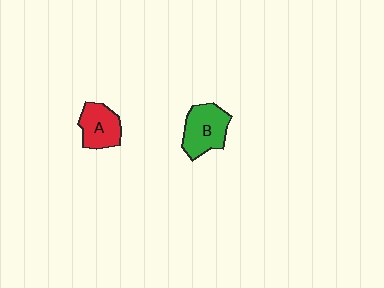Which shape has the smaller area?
Shape A (red).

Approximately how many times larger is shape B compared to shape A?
Approximately 1.2 times.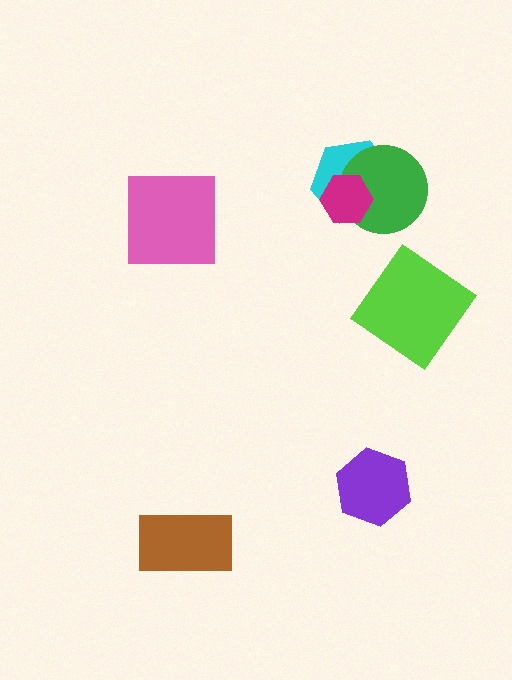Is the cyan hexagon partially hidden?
Yes, it is partially covered by another shape.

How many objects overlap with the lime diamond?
0 objects overlap with the lime diamond.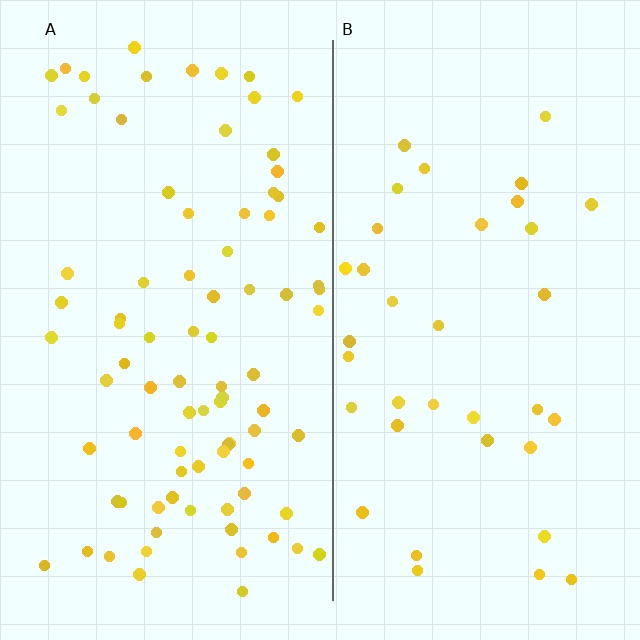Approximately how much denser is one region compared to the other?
Approximately 2.3× — region A over region B.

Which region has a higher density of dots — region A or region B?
A (the left).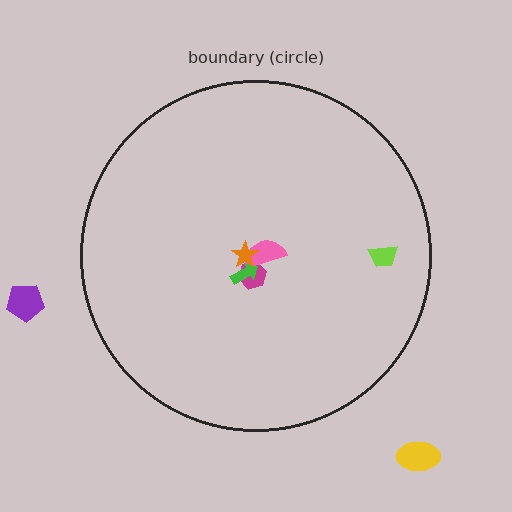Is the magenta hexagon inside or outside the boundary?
Inside.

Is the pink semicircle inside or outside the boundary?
Inside.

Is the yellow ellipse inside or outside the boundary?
Outside.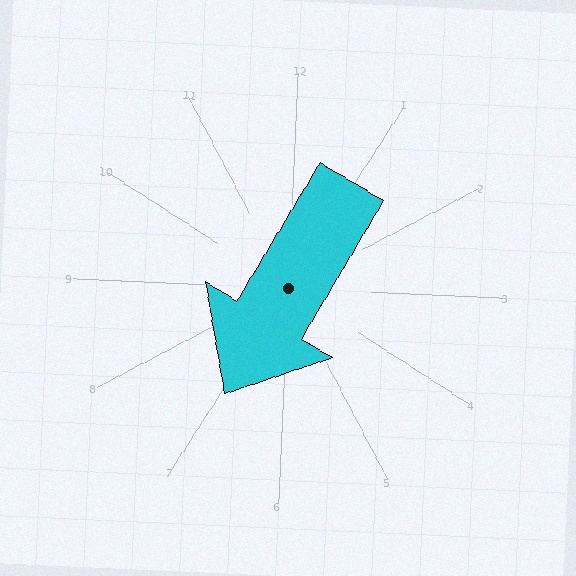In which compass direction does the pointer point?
Southwest.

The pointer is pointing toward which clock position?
Roughly 7 o'clock.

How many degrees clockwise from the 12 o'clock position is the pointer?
Approximately 208 degrees.